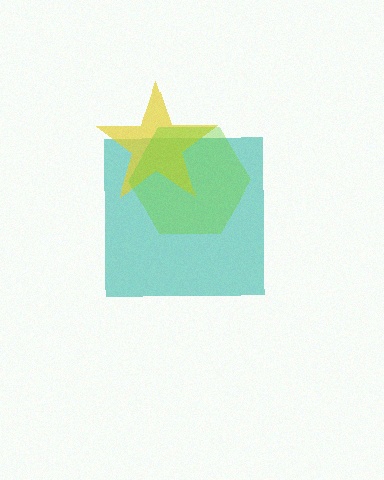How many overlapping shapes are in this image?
There are 3 overlapping shapes in the image.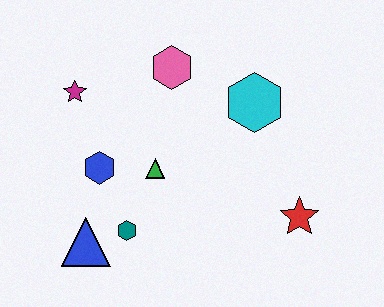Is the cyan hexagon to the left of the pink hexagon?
No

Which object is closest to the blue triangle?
The teal hexagon is closest to the blue triangle.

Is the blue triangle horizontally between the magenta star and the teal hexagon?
Yes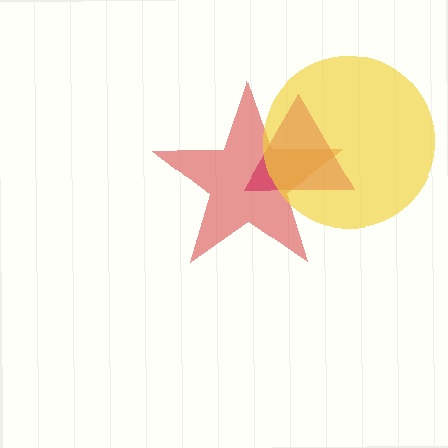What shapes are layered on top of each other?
The layered shapes are: a magenta triangle, a red star, a yellow circle.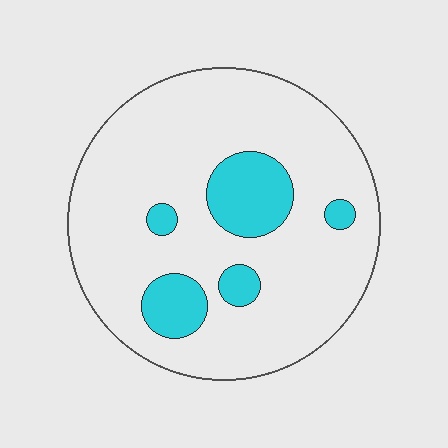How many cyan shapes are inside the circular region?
5.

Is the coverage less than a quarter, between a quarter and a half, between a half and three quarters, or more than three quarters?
Less than a quarter.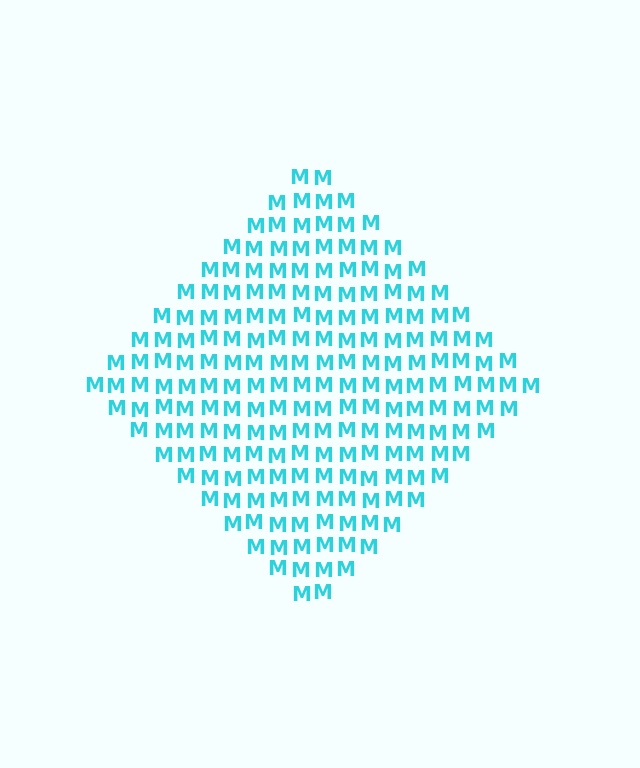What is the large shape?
The large shape is a diamond.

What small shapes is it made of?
It is made of small letter M's.